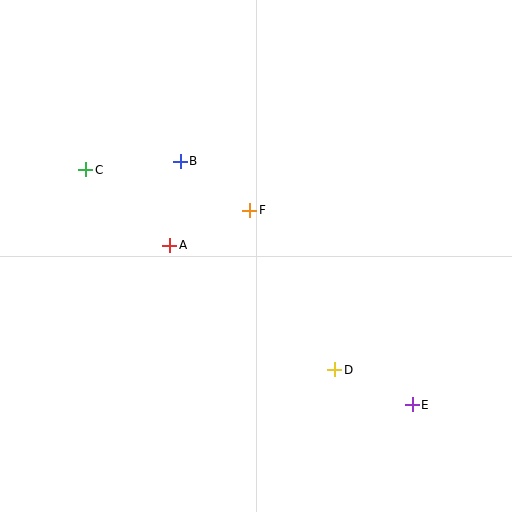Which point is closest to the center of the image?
Point F at (250, 210) is closest to the center.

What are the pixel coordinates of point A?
Point A is at (170, 245).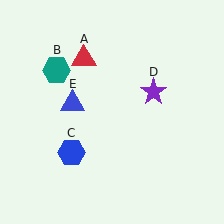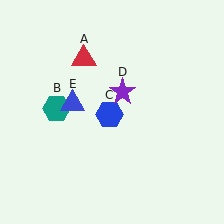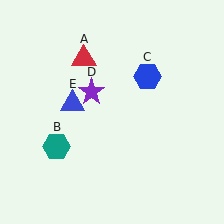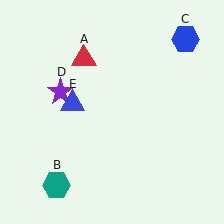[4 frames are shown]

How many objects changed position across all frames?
3 objects changed position: teal hexagon (object B), blue hexagon (object C), purple star (object D).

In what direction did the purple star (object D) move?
The purple star (object D) moved left.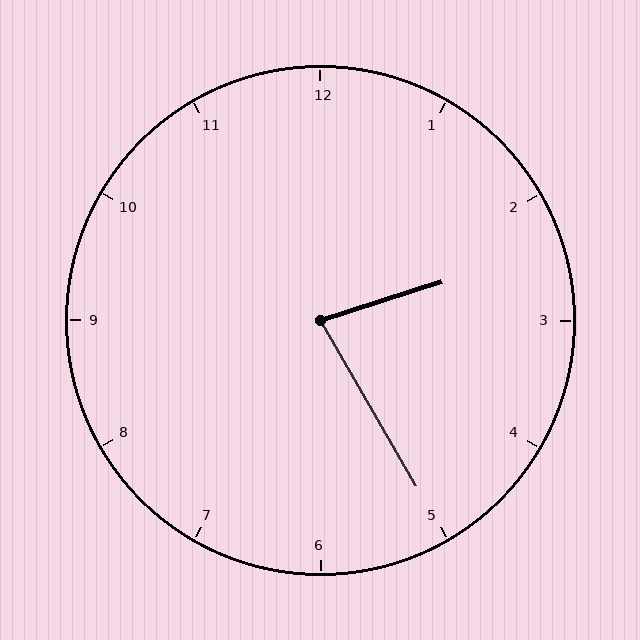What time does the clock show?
2:25.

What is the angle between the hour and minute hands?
Approximately 78 degrees.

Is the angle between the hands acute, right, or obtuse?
It is acute.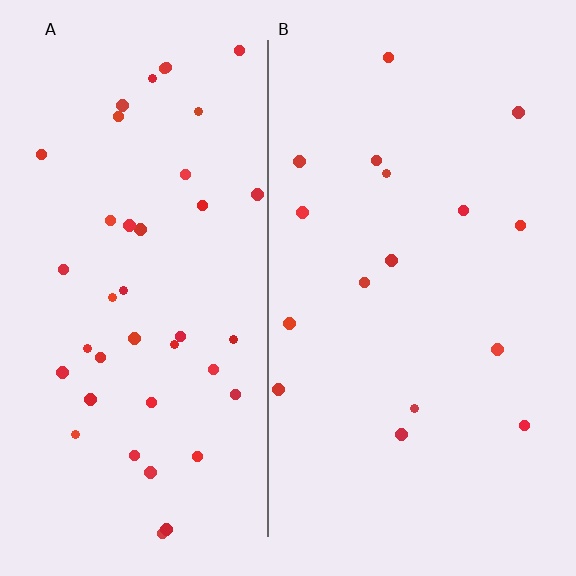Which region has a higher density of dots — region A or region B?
A (the left).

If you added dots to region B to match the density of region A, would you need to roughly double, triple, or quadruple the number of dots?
Approximately triple.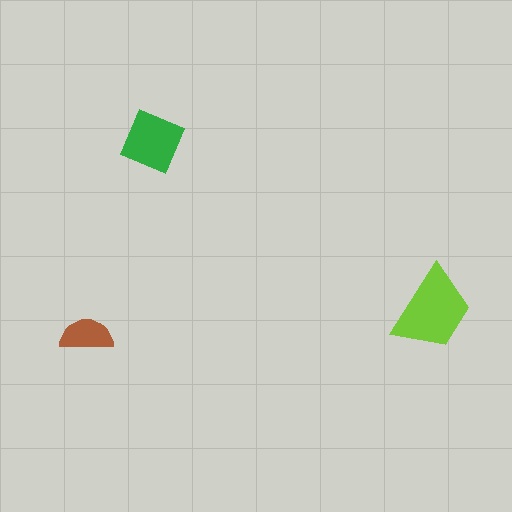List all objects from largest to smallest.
The lime trapezoid, the green square, the brown semicircle.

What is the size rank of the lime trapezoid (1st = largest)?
1st.